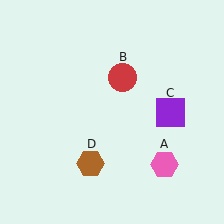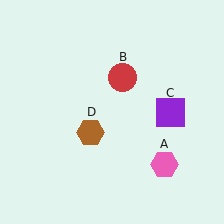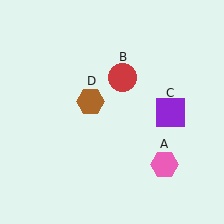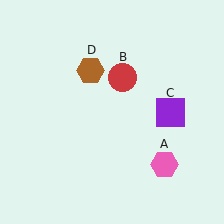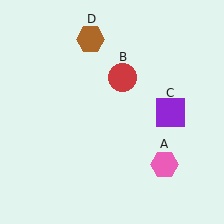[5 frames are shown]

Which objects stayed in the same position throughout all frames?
Pink hexagon (object A) and red circle (object B) and purple square (object C) remained stationary.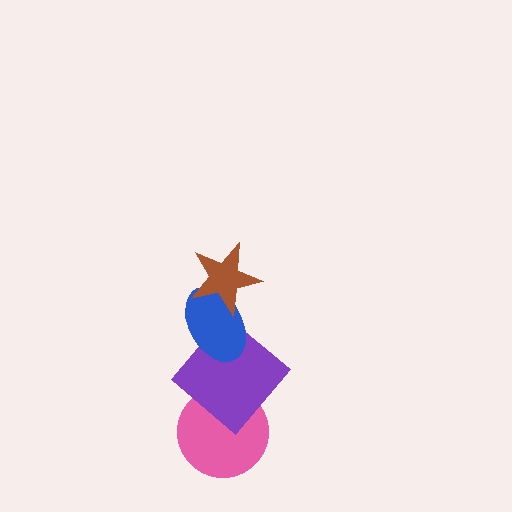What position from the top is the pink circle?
The pink circle is 4th from the top.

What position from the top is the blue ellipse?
The blue ellipse is 2nd from the top.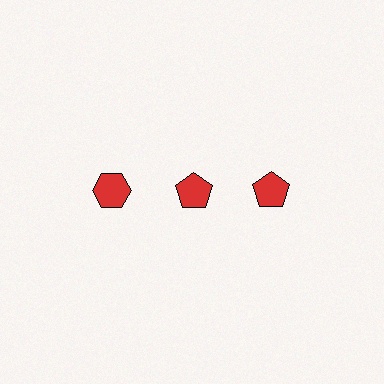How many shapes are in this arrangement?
There are 3 shapes arranged in a grid pattern.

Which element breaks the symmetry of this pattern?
The red hexagon in the top row, leftmost column breaks the symmetry. All other shapes are red pentagons.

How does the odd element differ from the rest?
It has a different shape: hexagon instead of pentagon.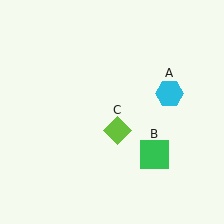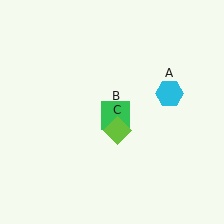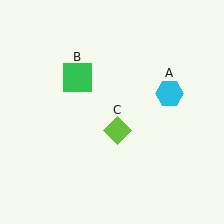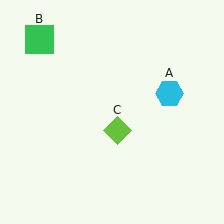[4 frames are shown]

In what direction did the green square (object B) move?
The green square (object B) moved up and to the left.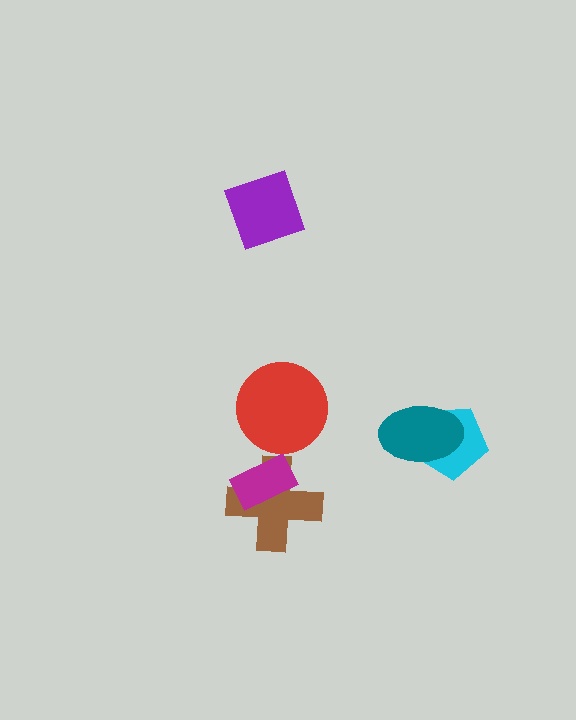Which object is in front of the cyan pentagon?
The teal ellipse is in front of the cyan pentagon.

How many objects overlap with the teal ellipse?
1 object overlaps with the teal ellipse.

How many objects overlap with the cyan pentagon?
1 object overlaps with the cyan pentagon.